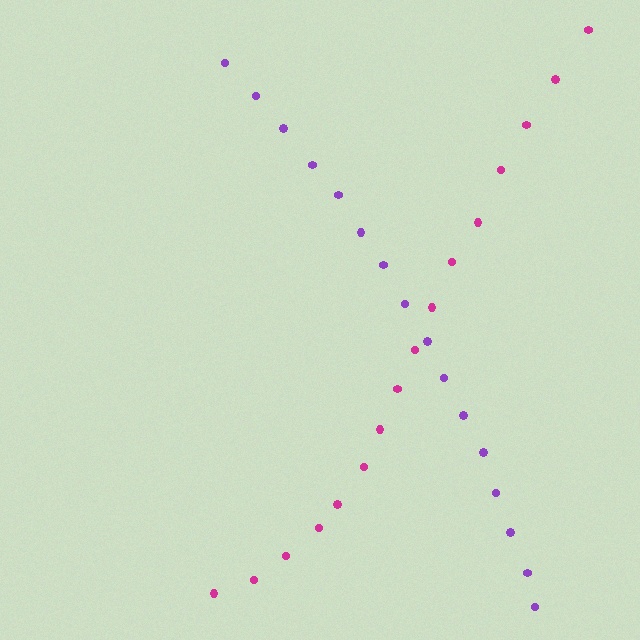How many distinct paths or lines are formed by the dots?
There are 2 distinct paths.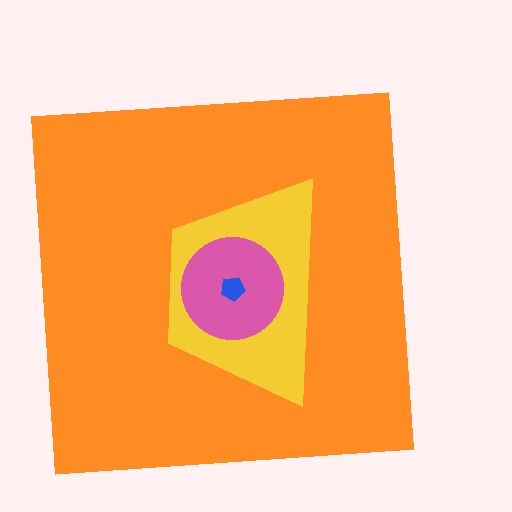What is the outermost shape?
The orange square.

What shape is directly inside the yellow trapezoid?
The pink circle.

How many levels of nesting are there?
4.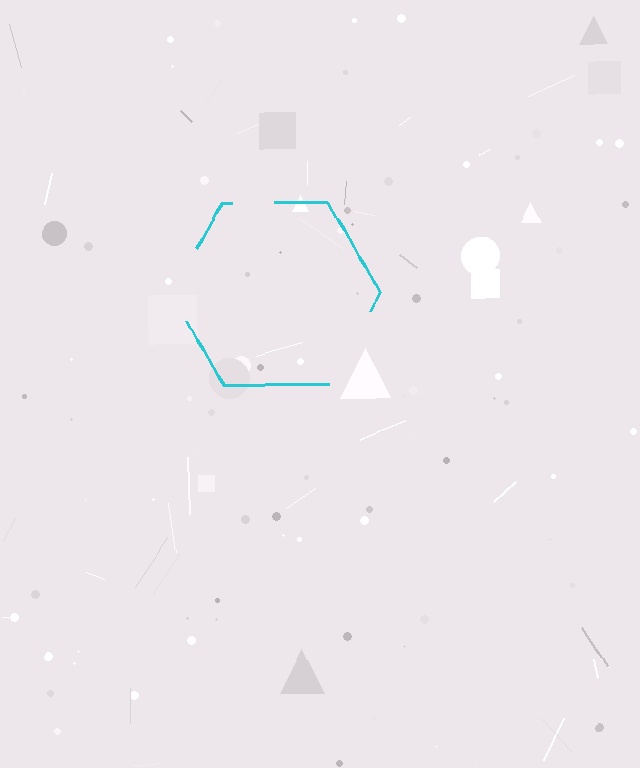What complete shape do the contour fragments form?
The contour fragments form a hexagon.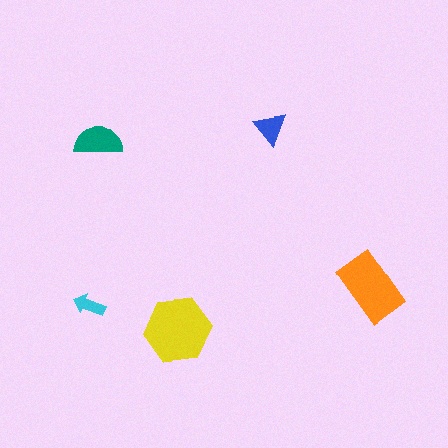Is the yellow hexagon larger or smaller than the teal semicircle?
Larger.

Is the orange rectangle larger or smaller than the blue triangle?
Larger.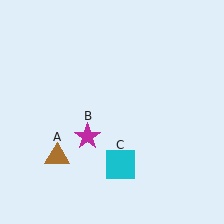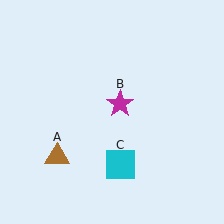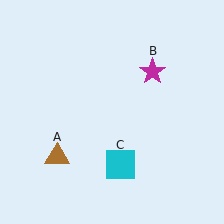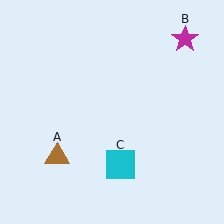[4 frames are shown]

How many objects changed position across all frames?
1 object changed position: magenta star (object B).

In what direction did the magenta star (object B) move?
The magenta star (object B) moved up and to the right.